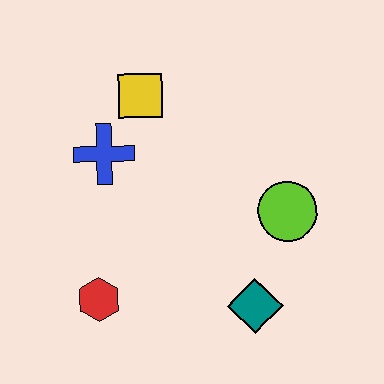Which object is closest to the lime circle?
The teal diamond is closest to the lime circle.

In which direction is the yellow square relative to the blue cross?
The yellow square is above the blue cross.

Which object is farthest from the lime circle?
The red hexagon is farthest from the lime circle.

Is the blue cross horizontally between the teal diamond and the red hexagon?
Yes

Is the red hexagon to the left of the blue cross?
Yes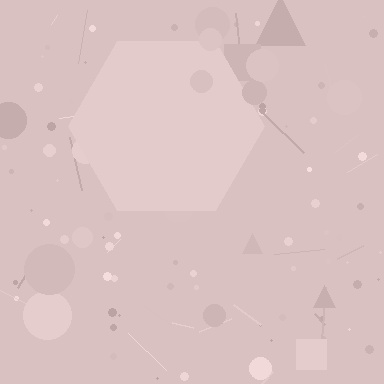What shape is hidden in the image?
A hexagon is hidden in the image.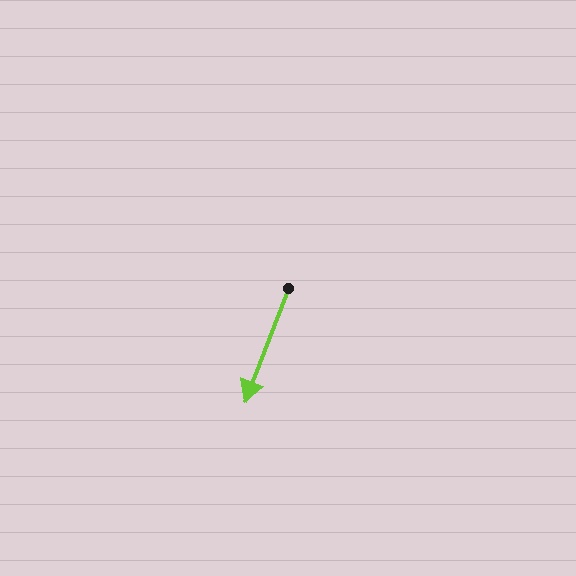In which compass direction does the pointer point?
South.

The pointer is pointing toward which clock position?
Roughly 7 o'clock.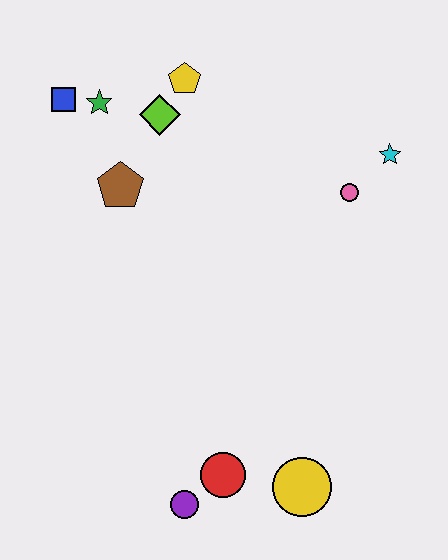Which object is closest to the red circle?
The purple circle is closest to the red circle.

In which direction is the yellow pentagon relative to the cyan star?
The yellow pentagon is to the left of the cyan star.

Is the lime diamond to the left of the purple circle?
Yes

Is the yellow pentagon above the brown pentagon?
Yes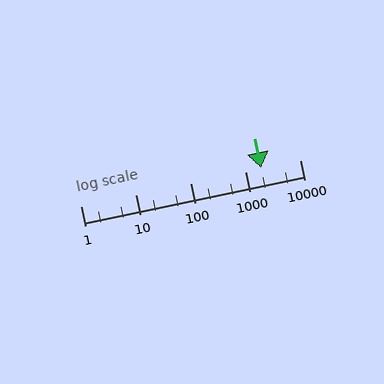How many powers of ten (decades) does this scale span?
The scale spans 4 decades, from 1 to 10000.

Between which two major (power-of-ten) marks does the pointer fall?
The pointer is between 1000 and 10000.